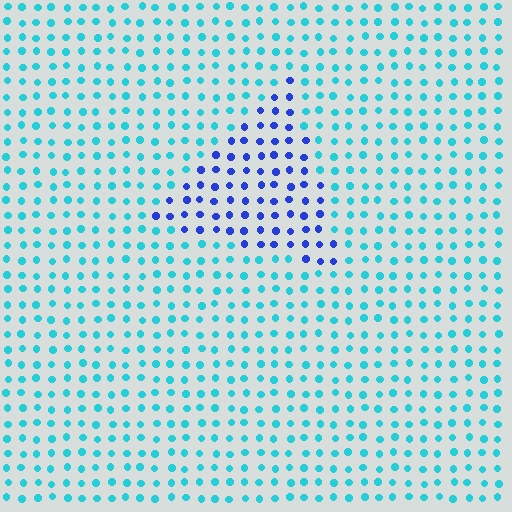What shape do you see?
I see a triangle.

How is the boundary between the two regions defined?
The boundary is defined purely by a slight shift in hue (about 49 degrees). Spacing, size, and orientation are identical on both sides.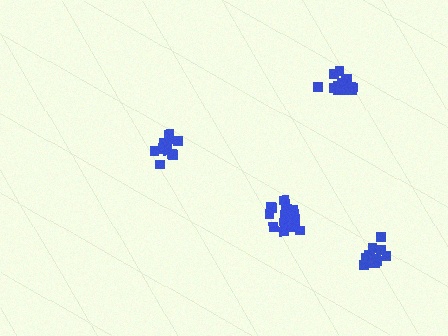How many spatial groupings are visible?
There are 4 spatial groupings.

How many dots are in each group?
Group 1: 15 dots, Group 2: 12 dots, Group 3: 14 dots, Group 4: 18 dots (59 total).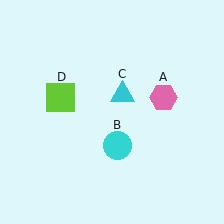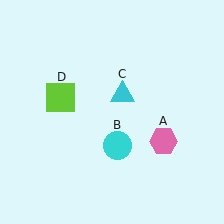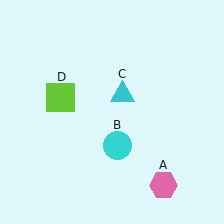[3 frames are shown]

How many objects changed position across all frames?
1 object changed position: pink hexagon (object A).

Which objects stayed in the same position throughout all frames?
Cyan circle (object B) and cyan triangle (object C) and lime square (object D) remained stationary.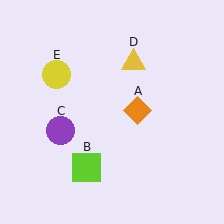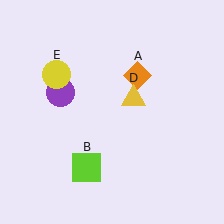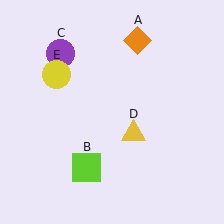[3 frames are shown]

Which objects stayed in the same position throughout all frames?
Lime square (object B) and yellow circle (object E) remained stationary.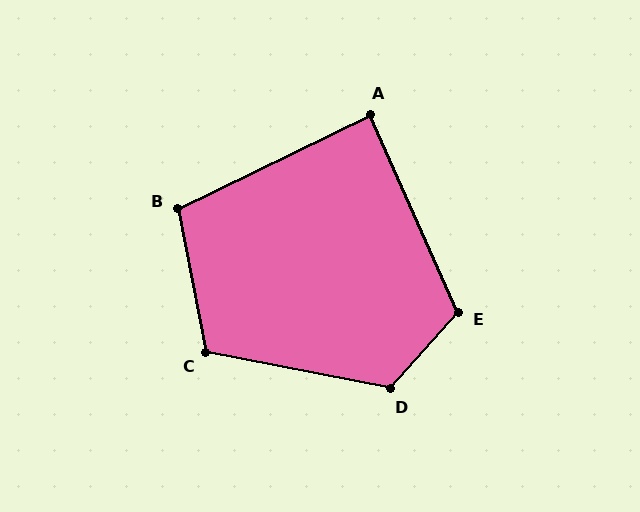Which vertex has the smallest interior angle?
A, at approximately 88 degrees.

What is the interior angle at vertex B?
Approximately 105 degrees (obtuse).